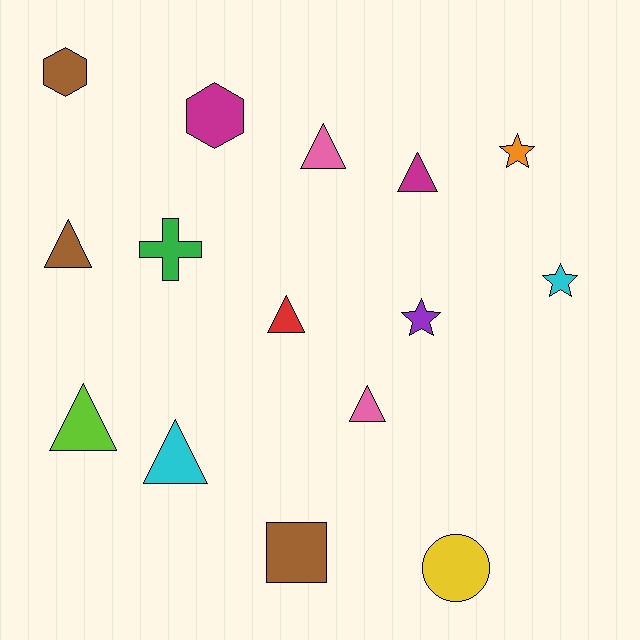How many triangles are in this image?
There are 7 triangles.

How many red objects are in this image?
There is 1 red object.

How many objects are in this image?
There are 15 objects.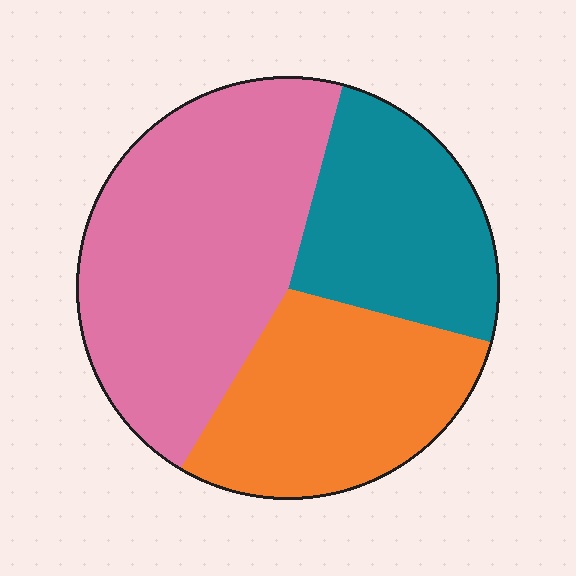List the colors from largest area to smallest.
From largest to smallest: pink, orange, teal.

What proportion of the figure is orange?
Orange covers 29% of the figure.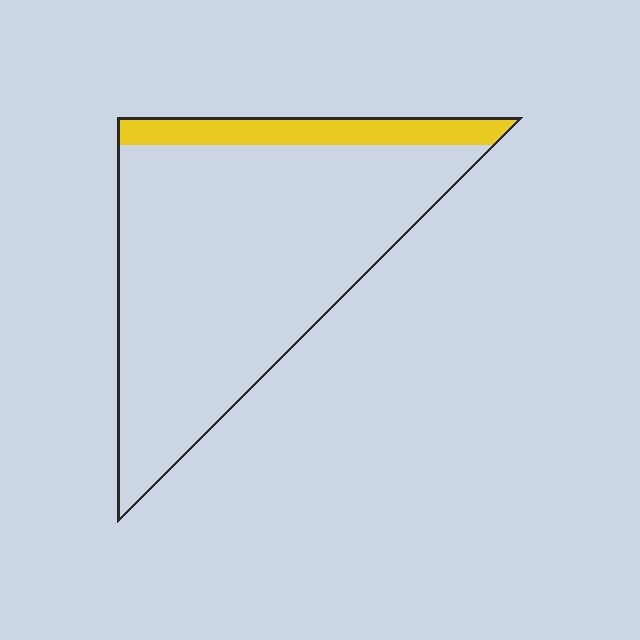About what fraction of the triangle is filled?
About one eighth (1/8).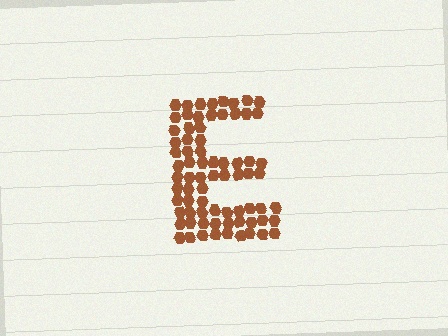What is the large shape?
The large shape is the letter E.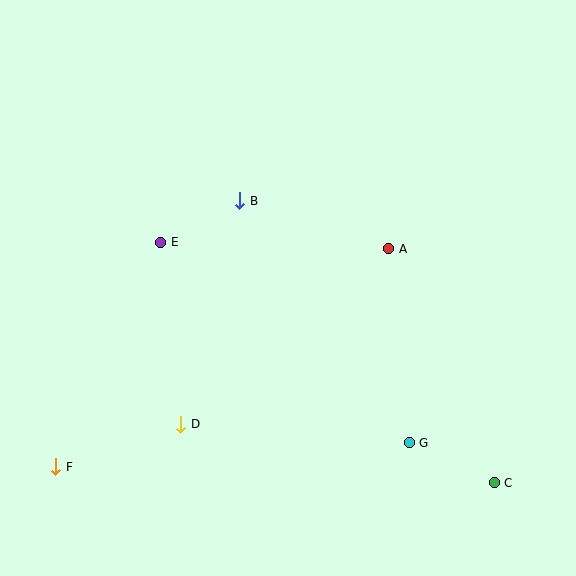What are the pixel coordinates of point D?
Point D is at (181, 424).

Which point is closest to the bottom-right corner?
Point C is closest to the bottom-right corner.